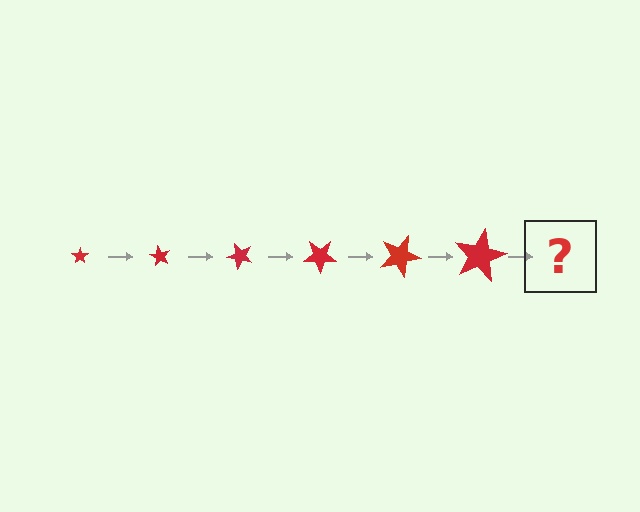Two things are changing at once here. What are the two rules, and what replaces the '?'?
The two rules are that the star grows larger each step and it rotates 60 degrees each step. The '?' should be a star, larger than the previous one and rotated 360 degrees from the start.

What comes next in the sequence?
The next element should be a star, larger than the previous one and rotated 360 degrees from the start.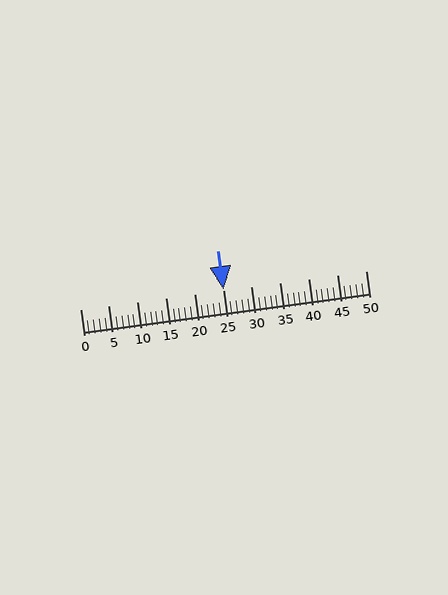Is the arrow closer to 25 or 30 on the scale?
The arrow is closer to 25.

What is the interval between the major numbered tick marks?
The major tick marks are spaced 5 units apart.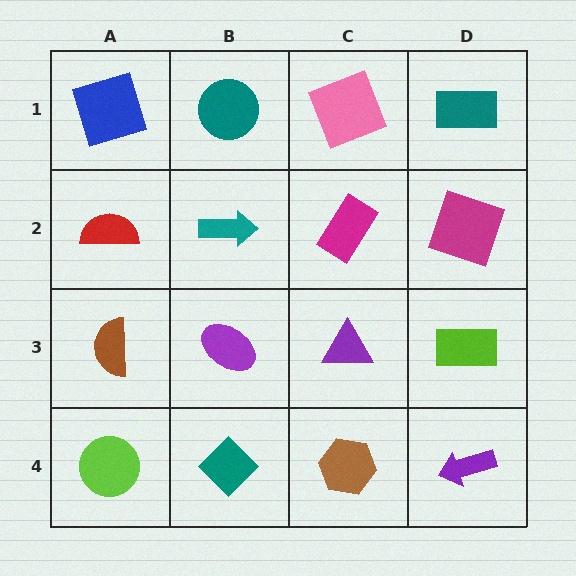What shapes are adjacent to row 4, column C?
A purple triangle (row 3, column C), a teal diamond (row 4, column B), a purple arrow (row 4, column D).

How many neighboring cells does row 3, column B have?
4.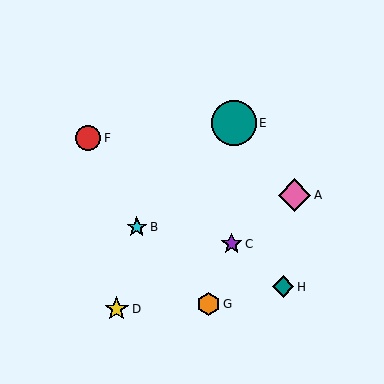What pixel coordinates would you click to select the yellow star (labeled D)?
Click at (117, 309) to select the yellow star D.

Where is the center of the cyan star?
The center of the cyan star is at (137, 227).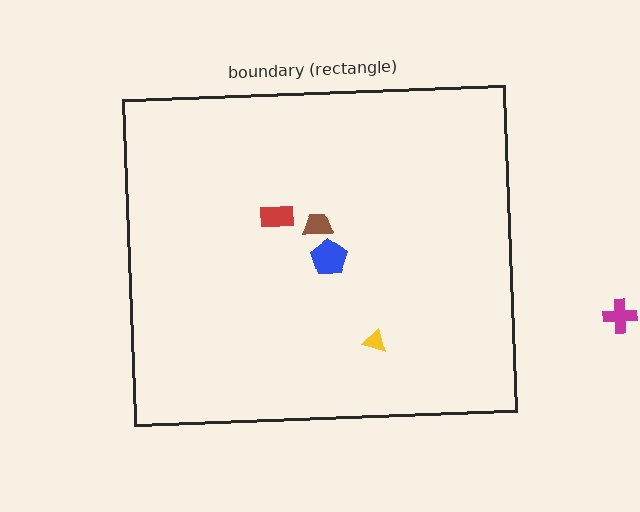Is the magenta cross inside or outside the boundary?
Outside.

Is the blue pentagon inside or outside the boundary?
Inside.